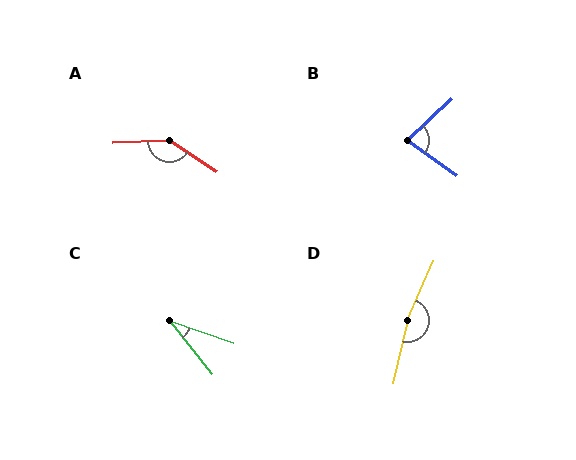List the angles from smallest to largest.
C (32°), B (79°), A (144°), D (169°).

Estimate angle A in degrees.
Approximately 144 degrees.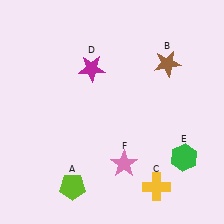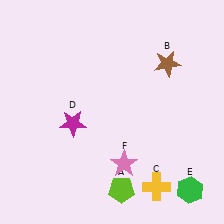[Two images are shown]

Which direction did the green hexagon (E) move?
The green hexagon (E) moved down.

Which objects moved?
The objects that moved are: the lime pentagon (A), the magenta star (D), the green hexagon (E).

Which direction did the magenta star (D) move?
The magenta star (D) moved down.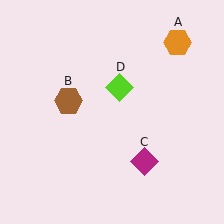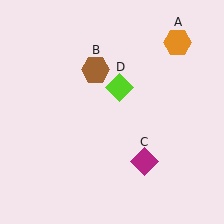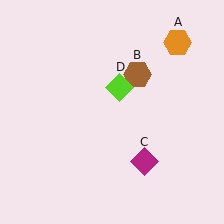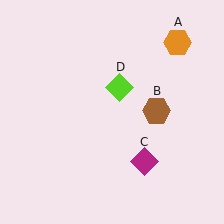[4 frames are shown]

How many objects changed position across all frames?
1 object changed position: brown hexagon (object B).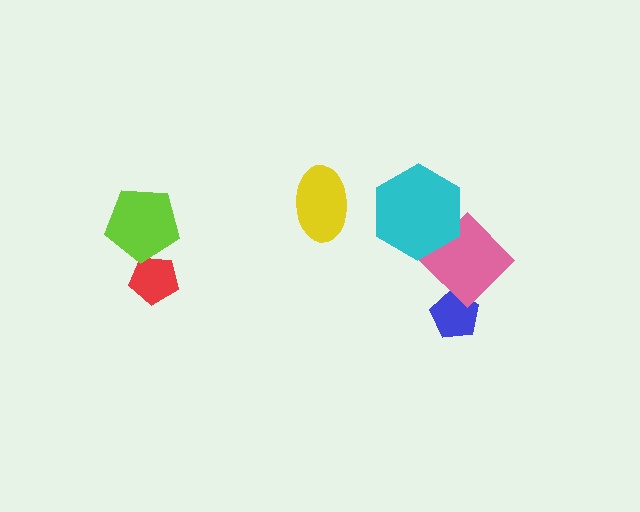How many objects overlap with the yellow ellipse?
0 objects overlap with the yellow ellipse.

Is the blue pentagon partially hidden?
Yes, it is partially covered by another shape.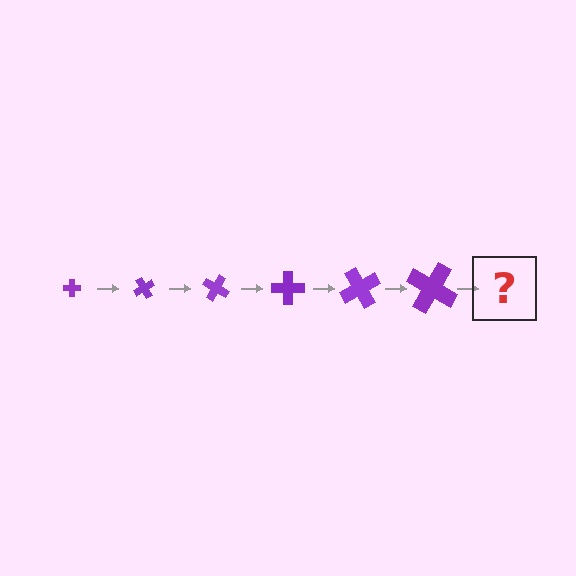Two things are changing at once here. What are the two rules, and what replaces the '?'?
The two rules are that the cross grows larger each step and it rotates 60 degrees each step. The '?' should be a cross, larger than the previous one and rotated 360 degrees from the start.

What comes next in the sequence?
The next element should be a cross, larger than the previous one and rotated 360 degrees from the start.